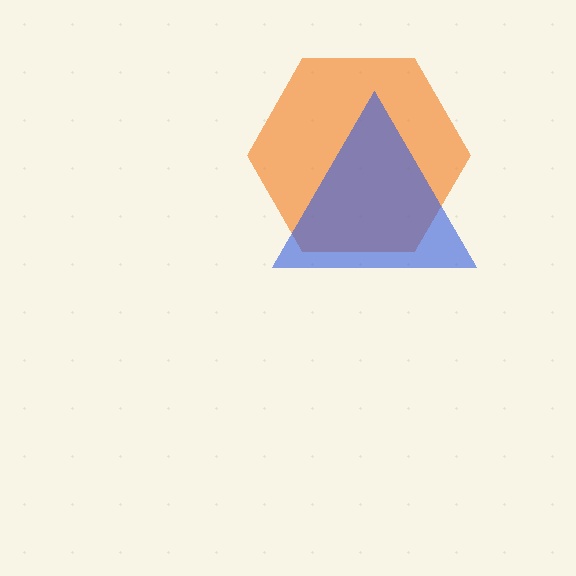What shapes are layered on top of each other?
The layered shapes are: an orange hexagon, a blue triangle.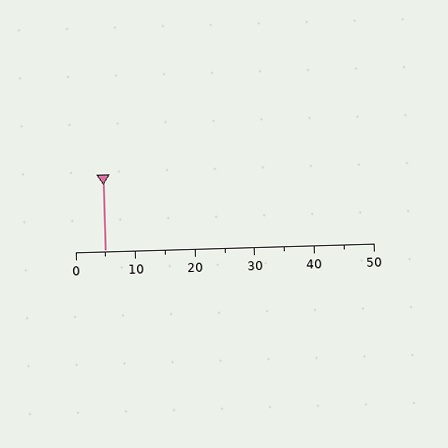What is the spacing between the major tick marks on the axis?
The major ticks are spaced 10 apart.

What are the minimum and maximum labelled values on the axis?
The axis runs from 0 to 50.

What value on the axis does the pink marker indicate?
The marker indicates approximately 5.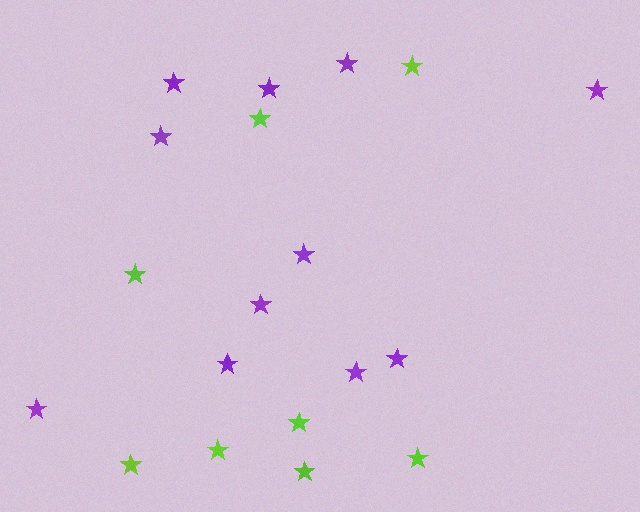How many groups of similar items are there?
There are 2 groups: one group of lime stars (8) and one group of purple stars (11).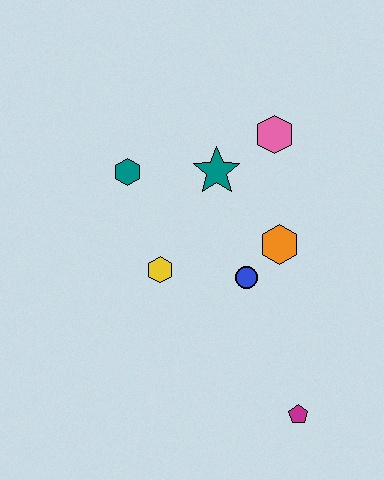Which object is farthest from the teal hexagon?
The magenta pentagon is farthest from the teal hexagon.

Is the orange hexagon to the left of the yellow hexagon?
No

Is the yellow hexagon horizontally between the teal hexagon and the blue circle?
Yes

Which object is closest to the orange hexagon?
The blue circle is closest to the orange hexagon.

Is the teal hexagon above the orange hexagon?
Yes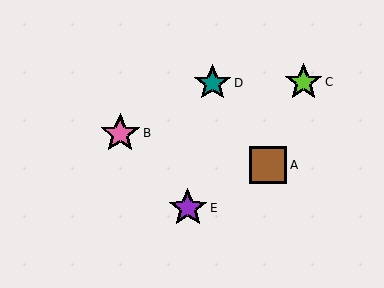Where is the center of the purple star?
The center of the purple star is at (188, 208).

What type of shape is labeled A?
Shape A is a brown square.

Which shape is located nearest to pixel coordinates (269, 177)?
The brown square (labeled A) at (268, 165) is nearest to that location.